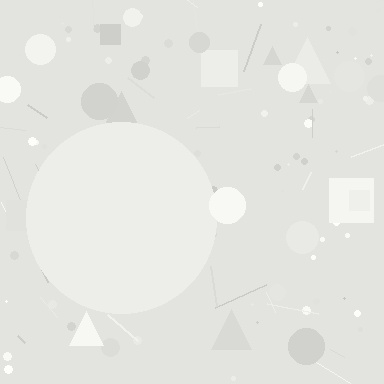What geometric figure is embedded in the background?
A circle is embedded in the background.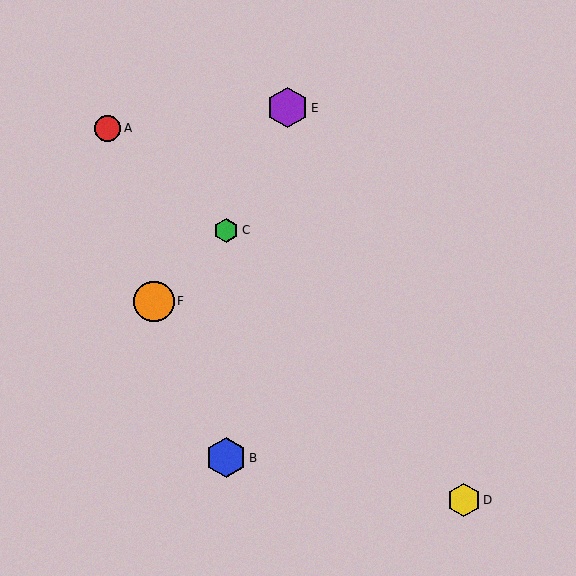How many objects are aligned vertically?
2 objects (B, C) are aligned vertically.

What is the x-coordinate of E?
Object E is at x≈287.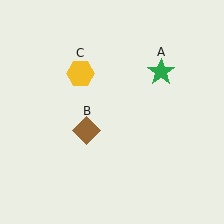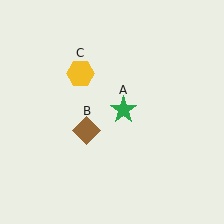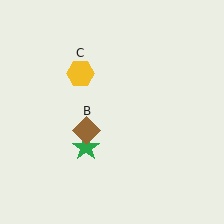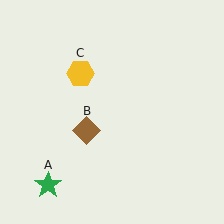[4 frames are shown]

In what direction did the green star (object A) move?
The green star (object A) moved down and to the left.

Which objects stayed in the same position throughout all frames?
Brown diamond (object B) and yellow hexagon (object C) remained stationary.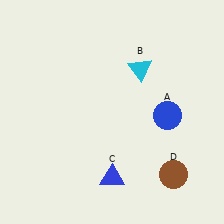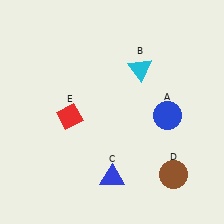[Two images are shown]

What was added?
A red diamond (E) was added in Image 2.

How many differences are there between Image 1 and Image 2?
There is 1 difference between the two images.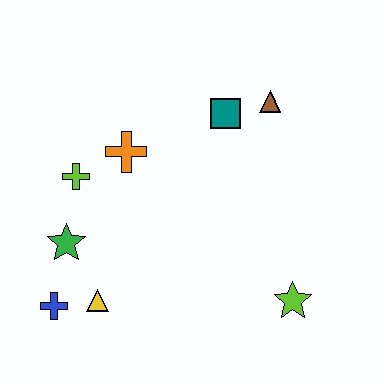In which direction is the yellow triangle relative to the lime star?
The yellow triangle is to the left of the lime star.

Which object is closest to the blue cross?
The yellow triangle is closest to the blue cross.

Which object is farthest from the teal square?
The blue cross is farthest from the teal square.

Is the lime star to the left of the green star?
No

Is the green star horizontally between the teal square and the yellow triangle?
No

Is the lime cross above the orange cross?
No